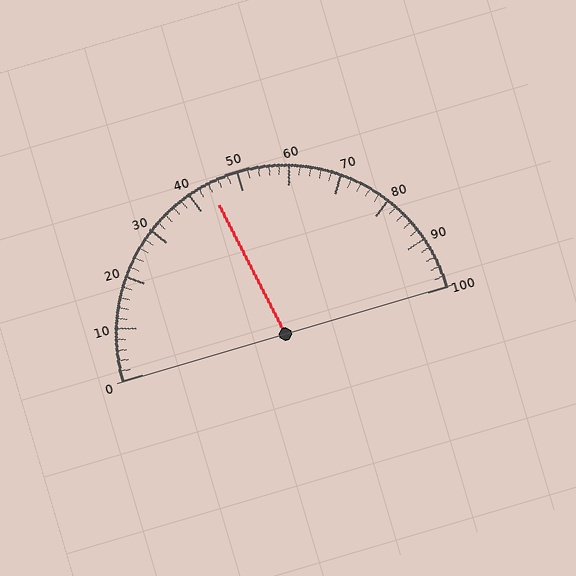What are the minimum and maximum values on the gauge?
The gauge ranges from 0 to 100.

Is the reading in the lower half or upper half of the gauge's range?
The reading is in the lower half of the range (0 to 100).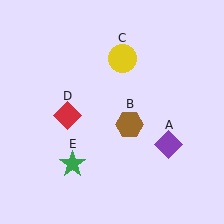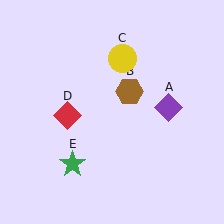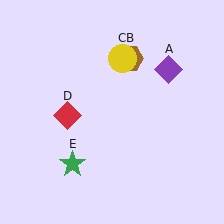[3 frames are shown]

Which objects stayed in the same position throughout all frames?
Yellow circle (object C) and red diamond (object D) and green star (object E) remained stationary.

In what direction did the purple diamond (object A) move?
The purple diamond (object A) moved up.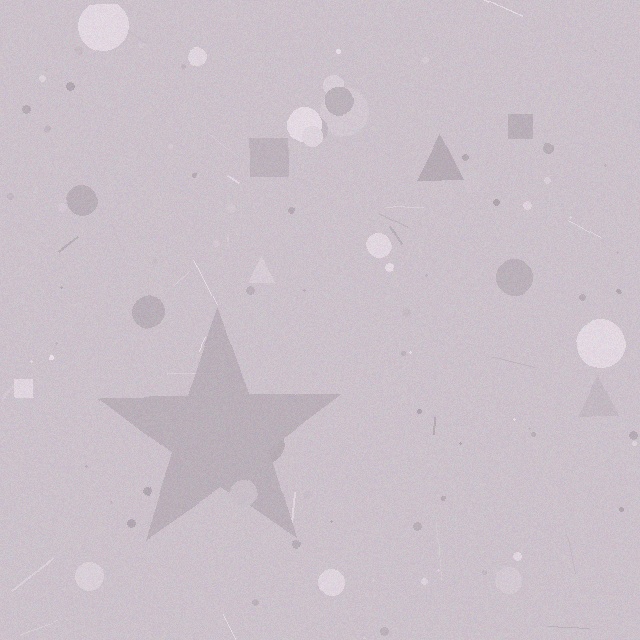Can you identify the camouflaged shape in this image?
The camouflaged shape is a star.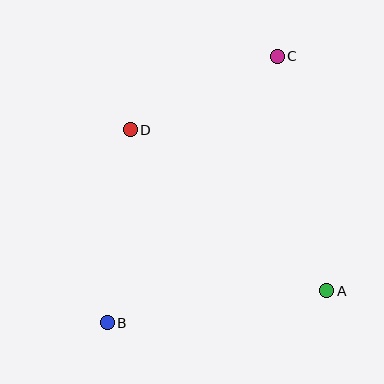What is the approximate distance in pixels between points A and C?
The distance between A and C is approximately 240 pixels.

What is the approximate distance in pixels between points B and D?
The distance between B and D is approximately 195 pixels.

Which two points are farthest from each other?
Points B and C are farthest from each other.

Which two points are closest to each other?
Points C and D are closest to each other.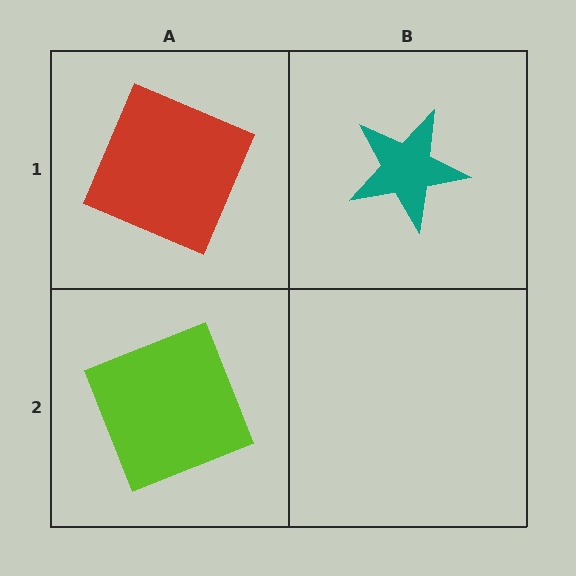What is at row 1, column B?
A teal star.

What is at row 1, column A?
A red square.